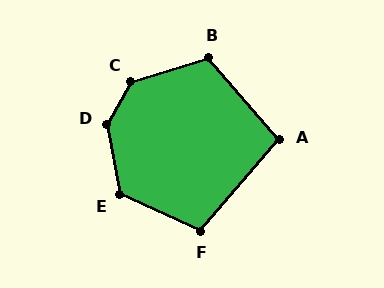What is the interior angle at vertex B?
Approximately 114 degrees (obtuse).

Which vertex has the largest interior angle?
D, at approximately 140 degrees.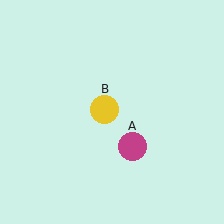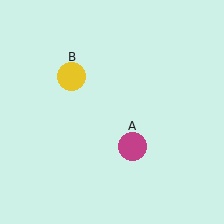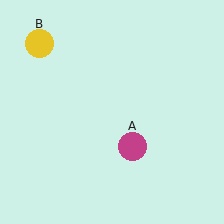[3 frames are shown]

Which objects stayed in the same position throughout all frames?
Magenta circle (object A) remained stationary.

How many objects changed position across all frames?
1 object changed position: yellow circle (object B).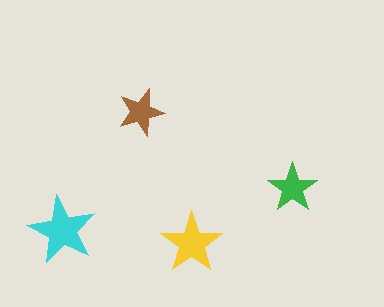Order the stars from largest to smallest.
the cyan one, the yellow one, the green one, the brown one.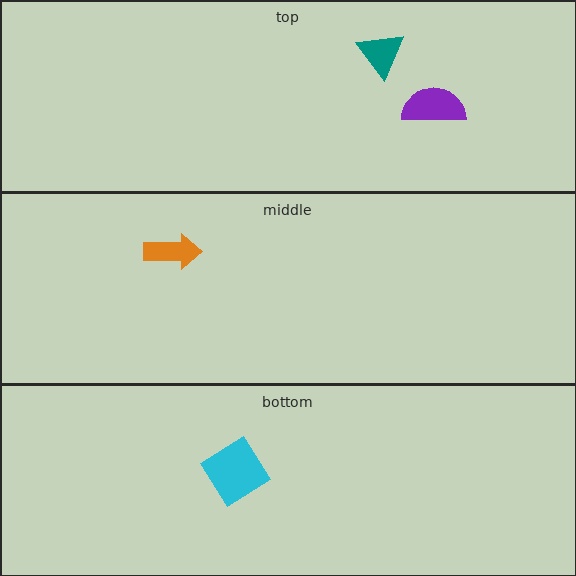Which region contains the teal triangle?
The top region.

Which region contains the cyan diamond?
The bottom region.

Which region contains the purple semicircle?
The top region.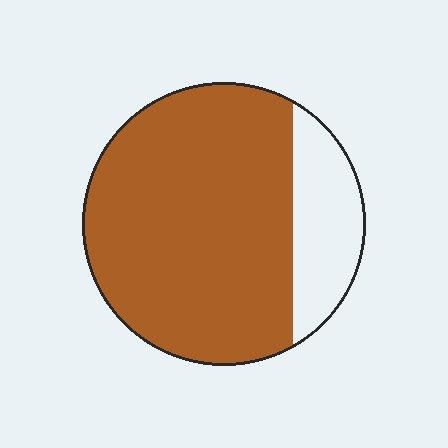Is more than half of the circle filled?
Yes.